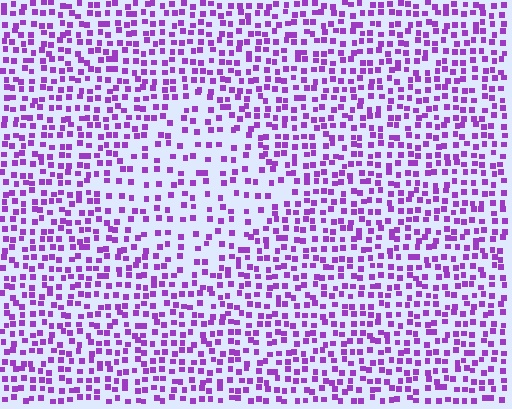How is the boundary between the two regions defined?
The boundary is defined by a change in element density (approximately 1.8x ratio). All elements are the same color, size, and shape.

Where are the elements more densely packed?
The elements are more densely packed outside the diamond boundary.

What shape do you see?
I see a diamond.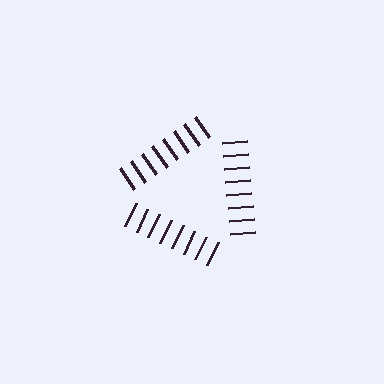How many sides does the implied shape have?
3 sides — the line-ends trace a triangle.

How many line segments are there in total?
24 — 8 along each of the 3 edges.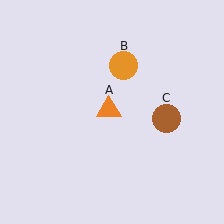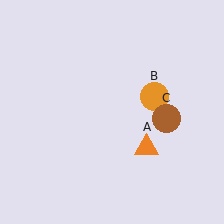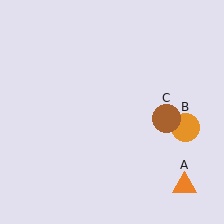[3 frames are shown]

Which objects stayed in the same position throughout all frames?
Brown circle (object C) remained stationary.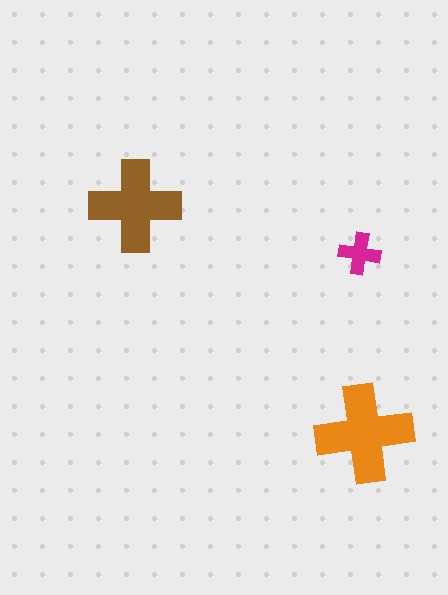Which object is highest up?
The brown cross is topmost.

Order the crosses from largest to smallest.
the orange one, the brown one, the magenta one.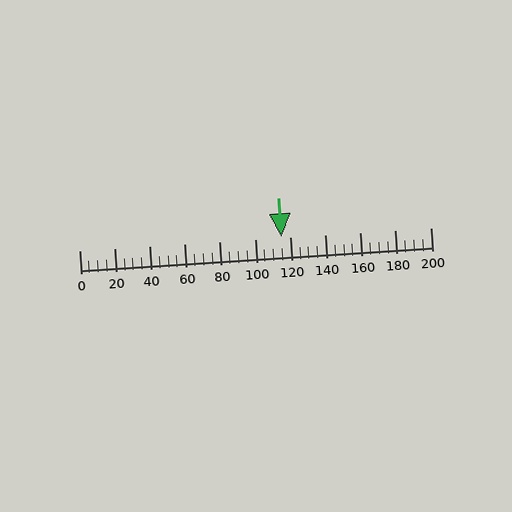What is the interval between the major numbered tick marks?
The major tick marks are spaced 20 units apart.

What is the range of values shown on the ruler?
The ruler shows values from 0 to 200.